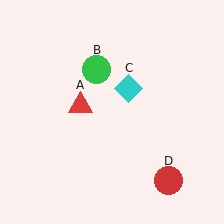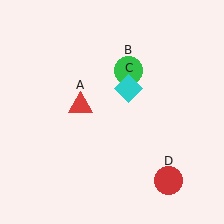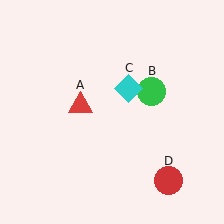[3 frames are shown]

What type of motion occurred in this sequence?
The green circle (object B) rotated clockwise around the center of the scene.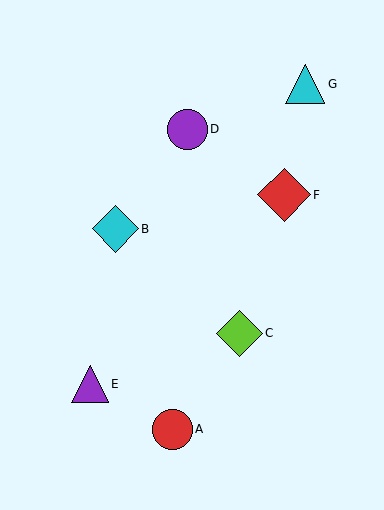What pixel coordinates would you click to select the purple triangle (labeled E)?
Click at (90, 384) to select the purple triangle E.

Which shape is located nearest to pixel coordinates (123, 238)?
The cyan diamond (labeled B) at (115, 229) is nearest to that location.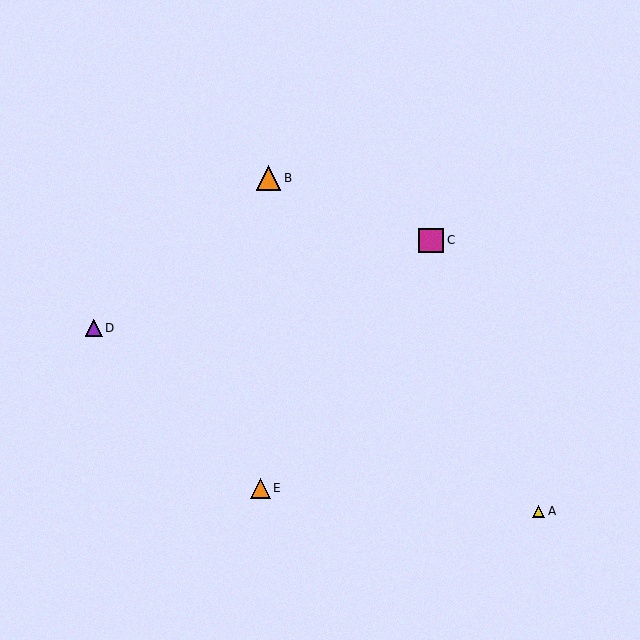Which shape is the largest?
The magenta square (labeled C) is the largest.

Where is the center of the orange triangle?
The center of the orange triangle is at (261, 488).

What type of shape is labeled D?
Shape D is a purple triangle.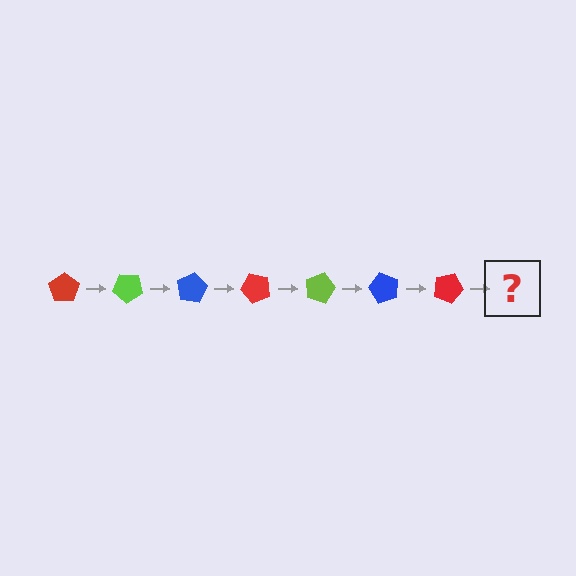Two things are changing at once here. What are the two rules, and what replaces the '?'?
The two rules are that it rotates 40 degrees each step and the color cycles through red, lime, and blue. The '?' should be a lime pentagon, rotated 280 degrees from the start.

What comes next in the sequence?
The next element should be a lime pentagon, rotated 280 degrees from the start.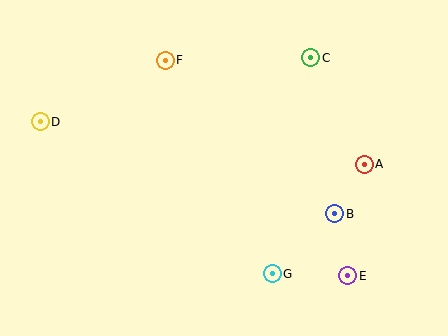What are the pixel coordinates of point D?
Point D is at (40, 122).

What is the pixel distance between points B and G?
The distance between B and G is 86 pixels.